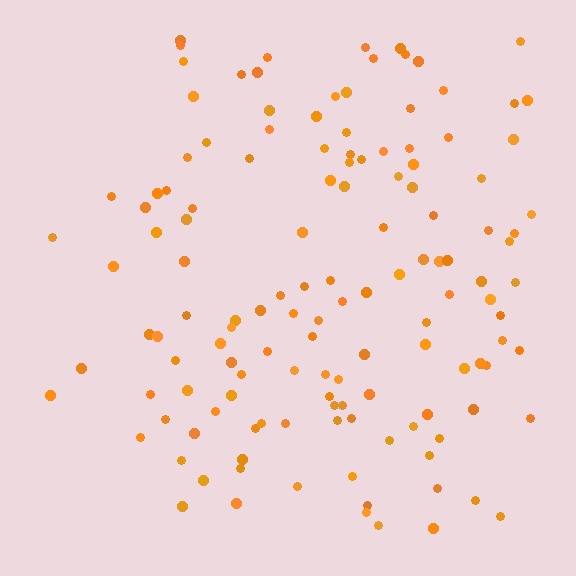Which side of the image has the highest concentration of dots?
The right.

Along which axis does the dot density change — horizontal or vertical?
Horizontal.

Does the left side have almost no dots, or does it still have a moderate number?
Still a moderate number, just noticeably fewer than the right.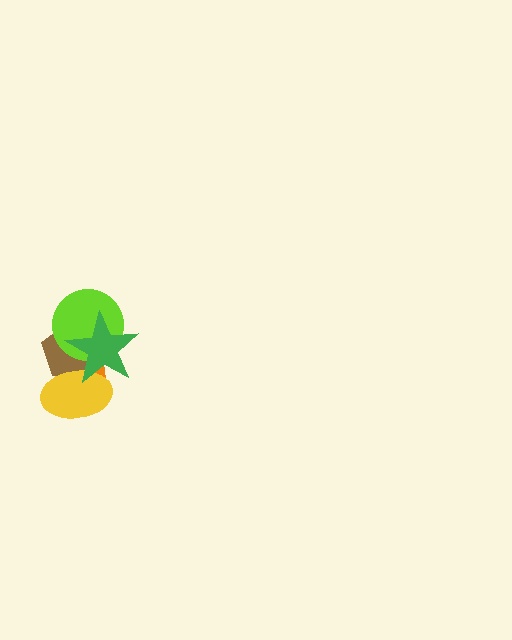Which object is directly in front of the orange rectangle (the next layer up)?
The brown pentagon is directly in front of the orange rectangle.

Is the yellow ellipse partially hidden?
Yes, it is partially covered by another shape.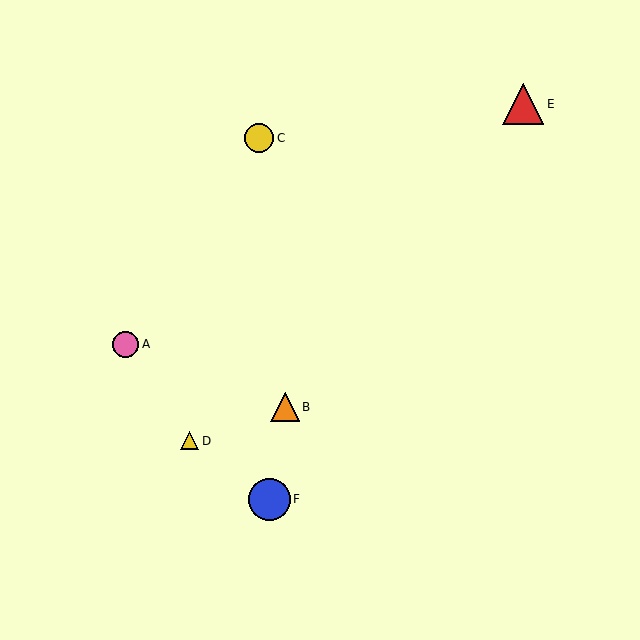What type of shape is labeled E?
Shape E is a red triangle.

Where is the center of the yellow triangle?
The center of the yellow triangle is at (190, 441).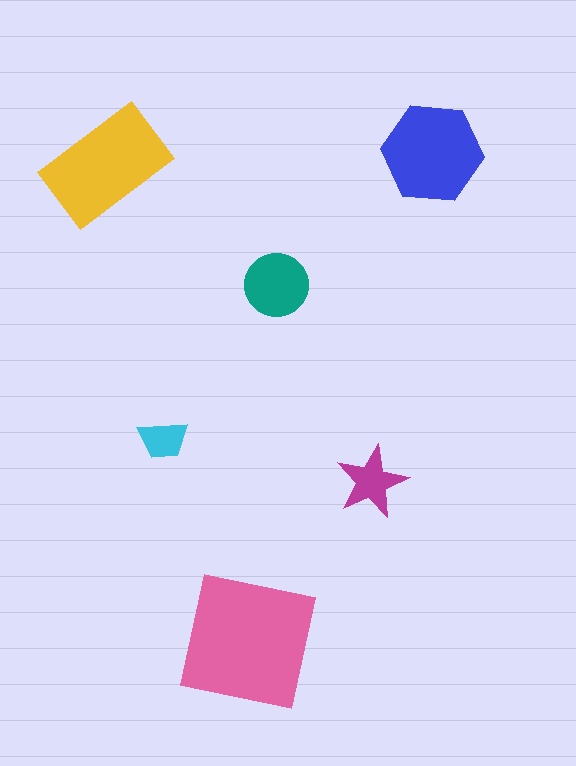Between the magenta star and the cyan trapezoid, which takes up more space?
The magenta star.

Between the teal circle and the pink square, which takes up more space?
The pink square.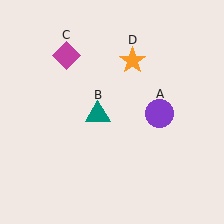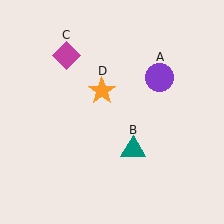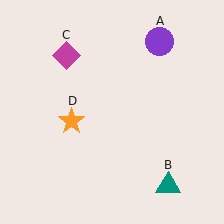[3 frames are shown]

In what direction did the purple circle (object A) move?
The purple circle (object A) moved up.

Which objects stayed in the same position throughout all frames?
Magenta diamond (object C) remained stationary.